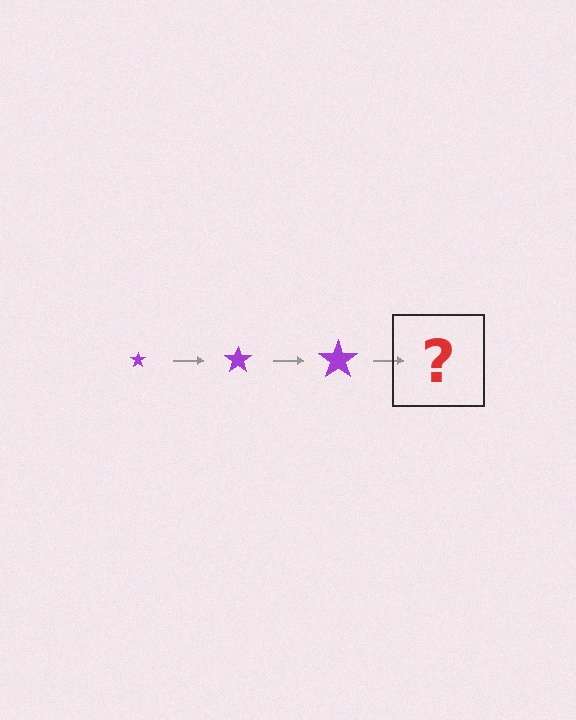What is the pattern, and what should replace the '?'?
The pattern is that the star gets progressively larger each step. The '?' should be a purple star, larger than the previous one.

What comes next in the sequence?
The next element should be a purple star, larger than the previous one.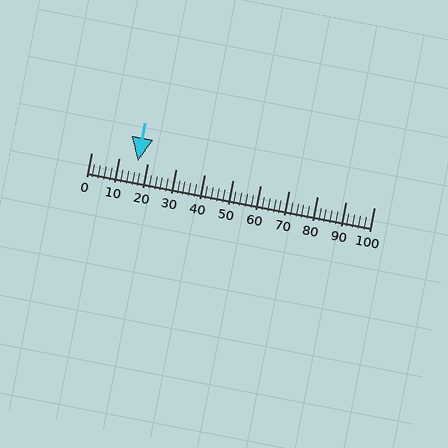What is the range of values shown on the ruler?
The ruler shows values from 0 to 100.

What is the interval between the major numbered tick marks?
The major tick marks are spaced 10 units apart.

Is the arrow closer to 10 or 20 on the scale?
The arrow is closer to 20.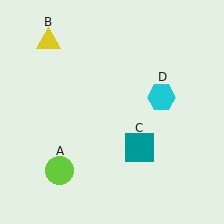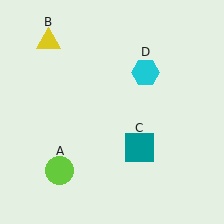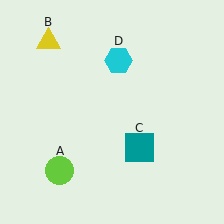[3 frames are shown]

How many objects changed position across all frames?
1 object changed position: cyan hexagon (object D).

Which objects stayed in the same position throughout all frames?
Lime circle (object A) and yellow triangle (object B) and teal square (object C) remained stationary.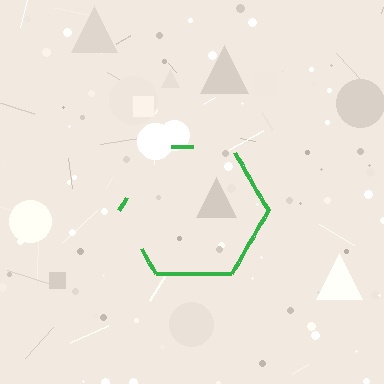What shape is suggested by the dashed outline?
The dashed outline suggests a hexagon.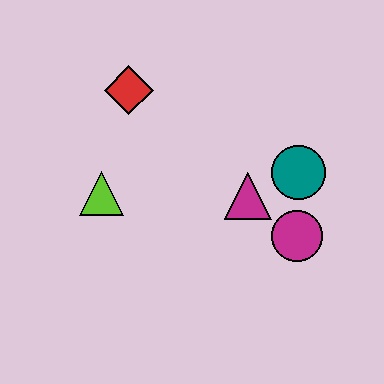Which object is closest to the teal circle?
The magenta triangle is closest to the teal circle.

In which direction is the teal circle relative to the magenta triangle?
The teal circle is to the right of the magenta triangle.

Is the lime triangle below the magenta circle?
No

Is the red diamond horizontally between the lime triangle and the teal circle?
Yes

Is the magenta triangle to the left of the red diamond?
No